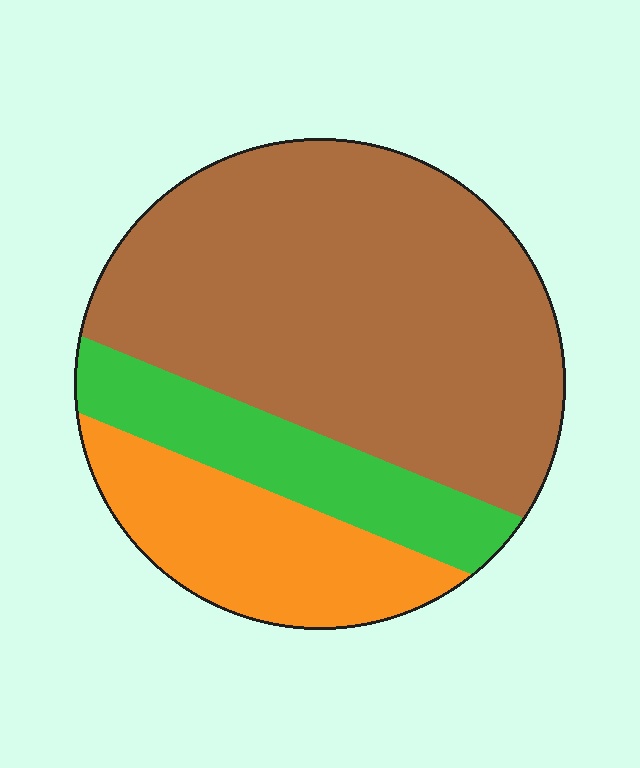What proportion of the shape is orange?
Orange takes up about one fifth (1/5) of the shape.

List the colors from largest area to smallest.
From largest to smallest: brown, orange, green.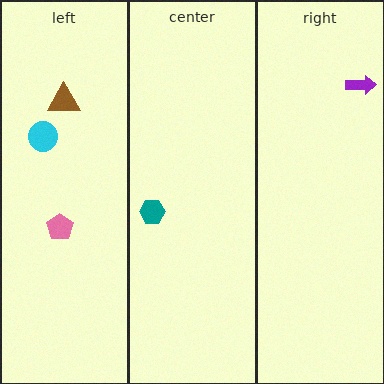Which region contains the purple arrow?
The right region.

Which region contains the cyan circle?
The left region.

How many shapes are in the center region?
1.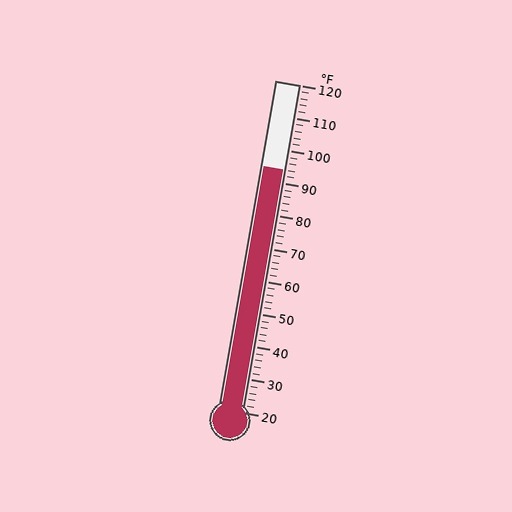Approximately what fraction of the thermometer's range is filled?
The thermometer is filled to approximately 75% of its range.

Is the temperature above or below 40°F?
The temperature is above 40°F.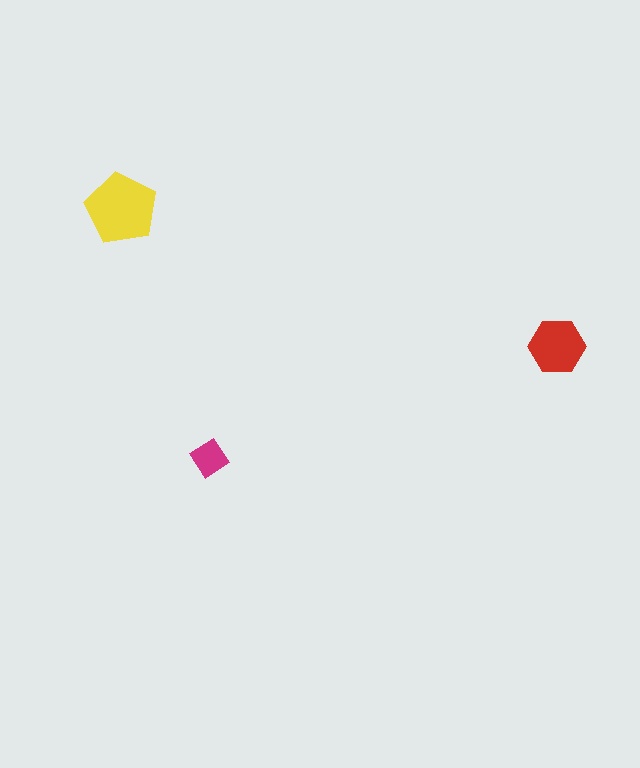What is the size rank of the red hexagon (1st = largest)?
2nd.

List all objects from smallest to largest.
The magenta diamond, the red hexagon, the yellow pentagon.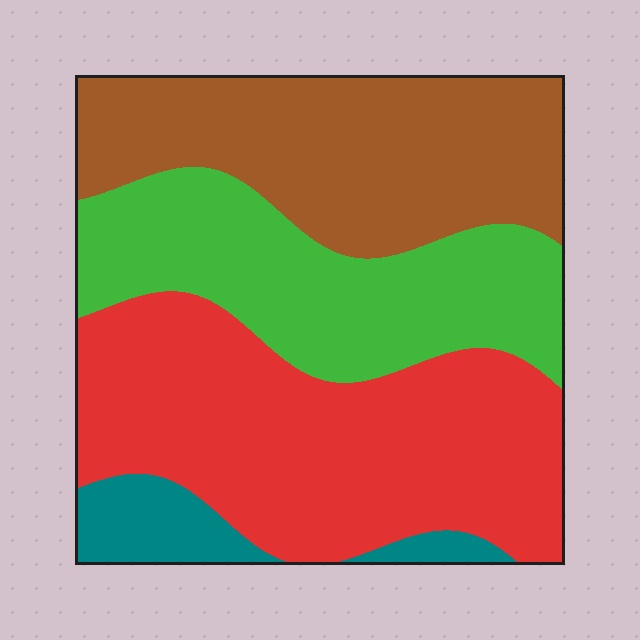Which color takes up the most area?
Red, at roughly 40%.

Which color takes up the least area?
Teal, at roughly 5%.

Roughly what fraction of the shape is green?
Green covers 26% of the shape.